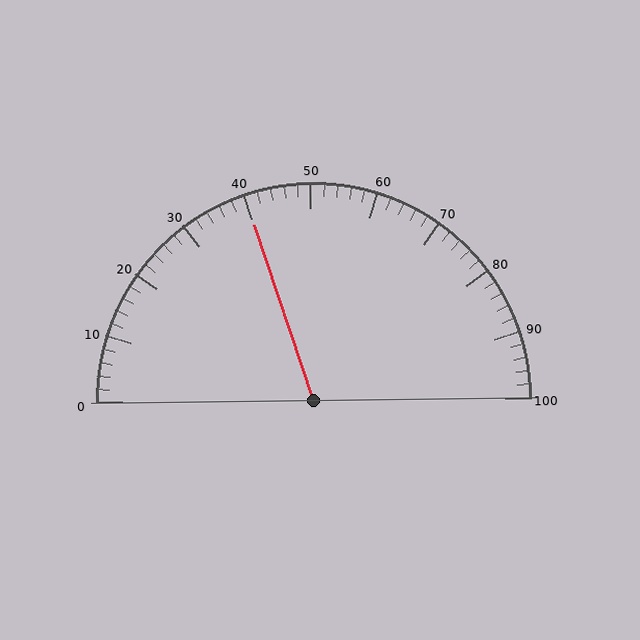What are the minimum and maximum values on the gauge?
The gauge ranges from 0 to 100.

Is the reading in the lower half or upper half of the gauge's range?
The reading is in the lower half of the range (0 to 100).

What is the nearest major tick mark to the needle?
The nearest major tick mark is 40.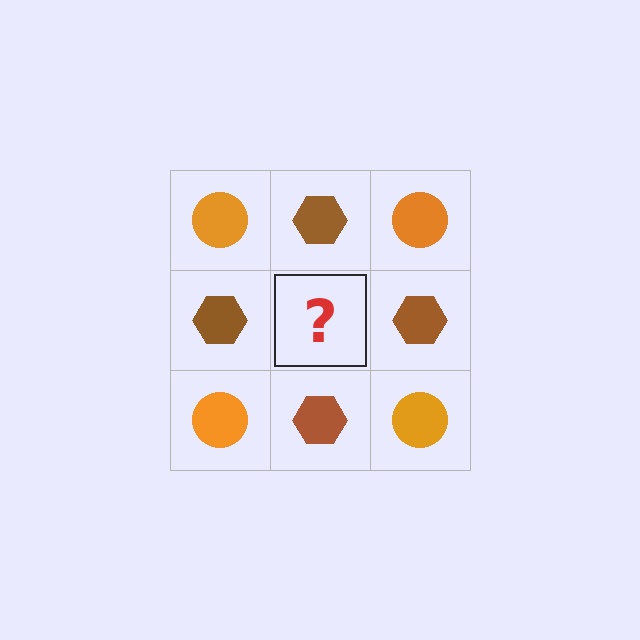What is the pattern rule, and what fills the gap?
The rule is that it alternates orange circle and brown hexagon in a checkerboard pattern. The gap should be filled with an orange circle.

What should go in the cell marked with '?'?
The missing cell should contain an orange circle.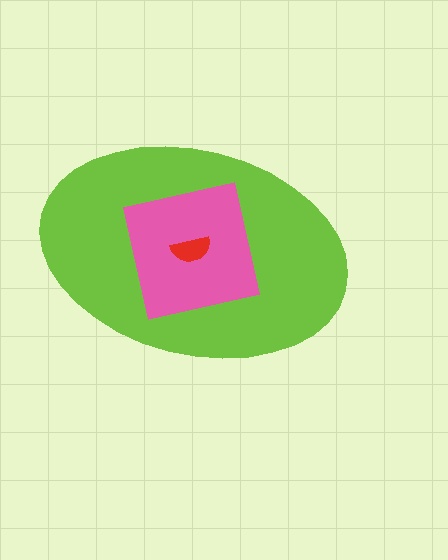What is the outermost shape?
The lime ellipse.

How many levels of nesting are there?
3.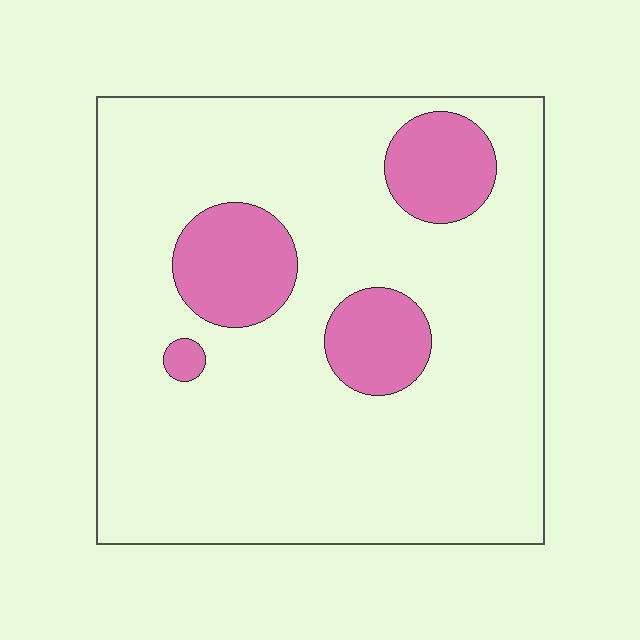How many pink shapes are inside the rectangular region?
4.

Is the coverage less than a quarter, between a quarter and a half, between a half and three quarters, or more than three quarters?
Less than a quarter.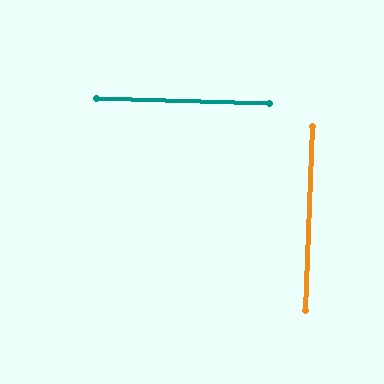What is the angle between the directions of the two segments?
Approximately 89 degrees.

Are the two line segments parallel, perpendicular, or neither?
Perpendicular — they meet at approximately 89°.